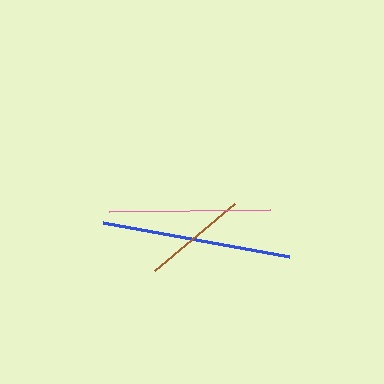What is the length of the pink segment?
The pink segment is approximately 161 pixels long.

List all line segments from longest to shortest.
From longest to shortest: blue, pink, brown.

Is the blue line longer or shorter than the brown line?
The blue line is longer than the brown line.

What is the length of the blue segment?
The blue segment is approximately 189 pixels long.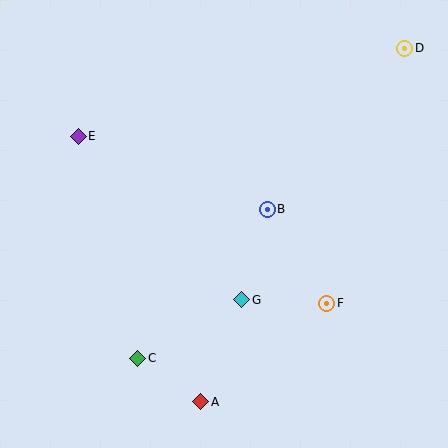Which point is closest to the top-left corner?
Point E is closest to the top-left corner.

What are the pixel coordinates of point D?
Point D is at (405, 48).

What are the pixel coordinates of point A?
Point A is at (201, 402).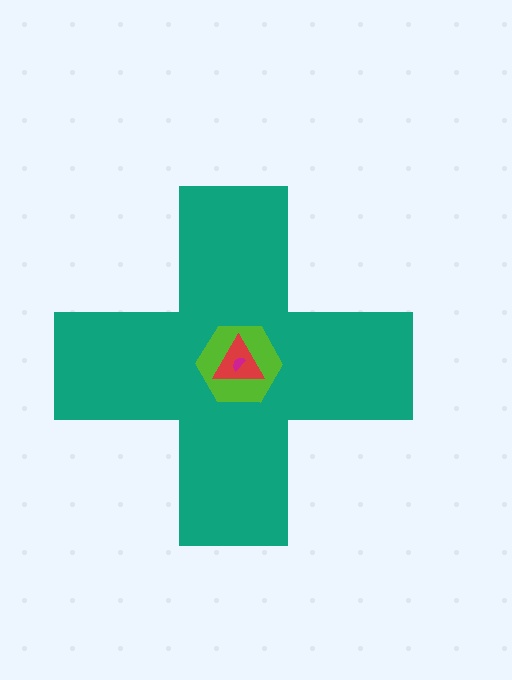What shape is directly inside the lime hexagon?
The red triangle.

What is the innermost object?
The magenta semicircle.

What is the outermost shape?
The teal cross.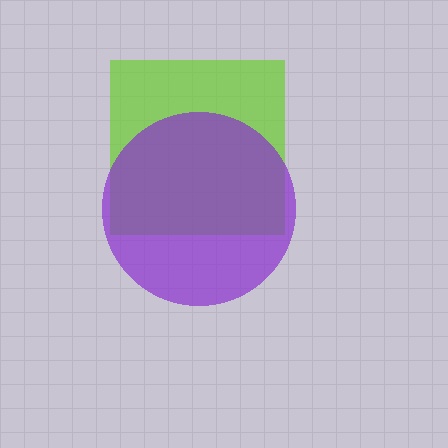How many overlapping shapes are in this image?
There are 2 overlapping shapes in the image.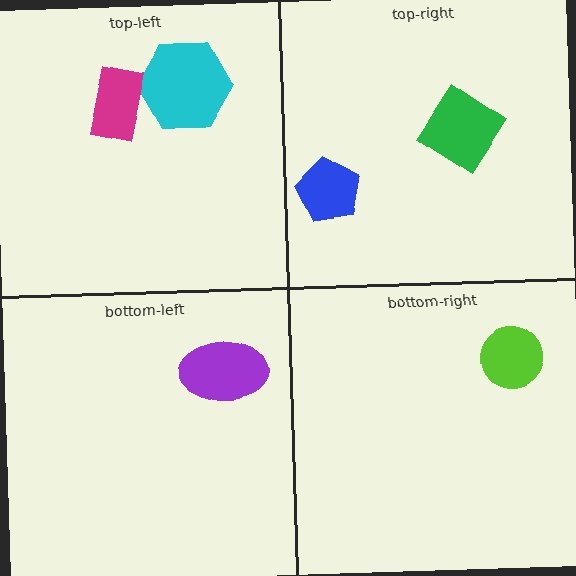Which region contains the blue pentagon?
The top-right region.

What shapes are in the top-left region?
The cyan hexagon, the magenta rectangle.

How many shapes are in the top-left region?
2.